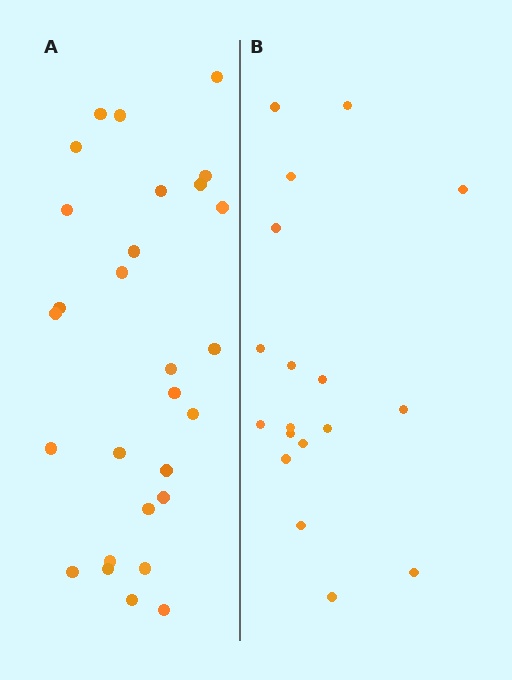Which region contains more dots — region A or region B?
Region A (the left region) has more dots.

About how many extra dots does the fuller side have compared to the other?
Region A has roughly 10 or so more dots than region B.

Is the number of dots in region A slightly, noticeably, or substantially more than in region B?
Region A has substantially more. The ratio is roughly 1.6 to 1.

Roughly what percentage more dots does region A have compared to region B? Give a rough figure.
About 55% more.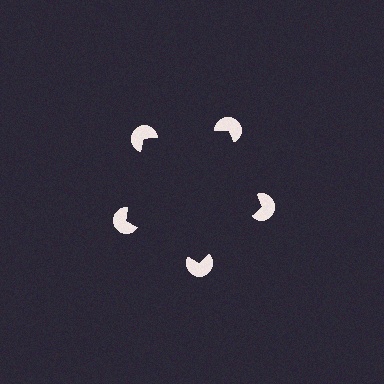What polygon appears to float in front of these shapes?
An illusory pentagon — its edges are inferred from the aligned wedge cuts in the pac-man discs, not physically drawn.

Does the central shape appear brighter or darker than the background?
It typically appears slightly darker than the background, even though no actual brightness change is drawn.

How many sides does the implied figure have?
5 sides.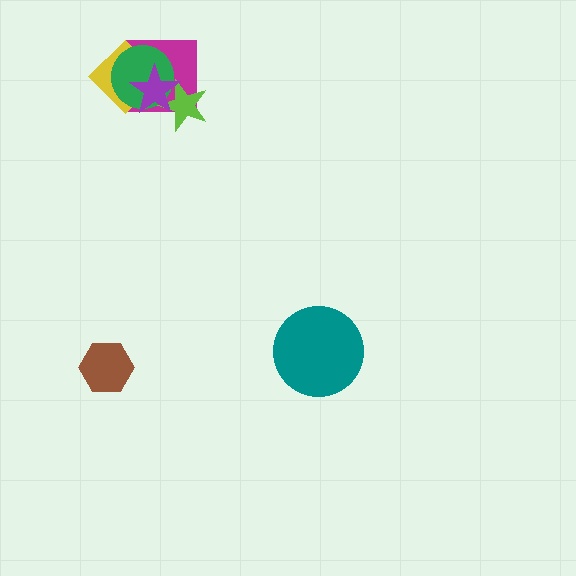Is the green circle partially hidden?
Yes, it is partially covered by another shape.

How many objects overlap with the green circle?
4 objects overlap with the green circle.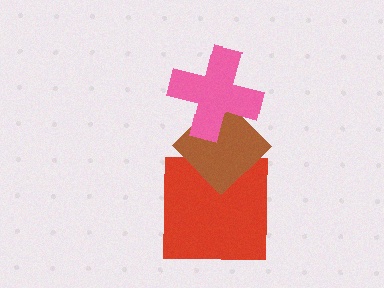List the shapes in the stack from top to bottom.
From top to bottom: the pink cross, the brown diamond, the red square.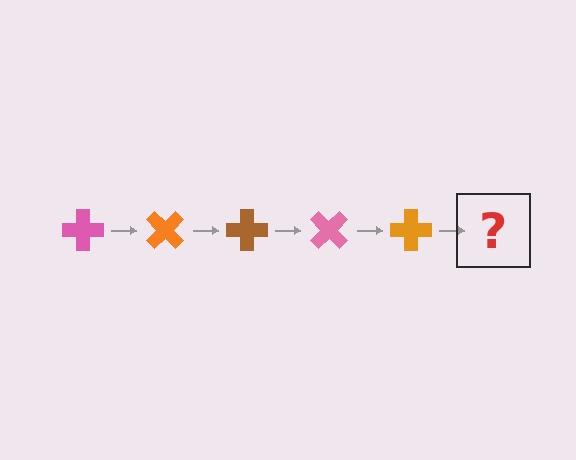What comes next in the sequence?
The next element should be a brown cross, rotated 225 degrees from the start.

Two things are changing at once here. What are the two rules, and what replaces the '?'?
The two rules are that it rotates 45 degrees each step and the color cycles through pink, orange, and brown. The '?' should be a brown cross, rotated 225 degrees from the start.